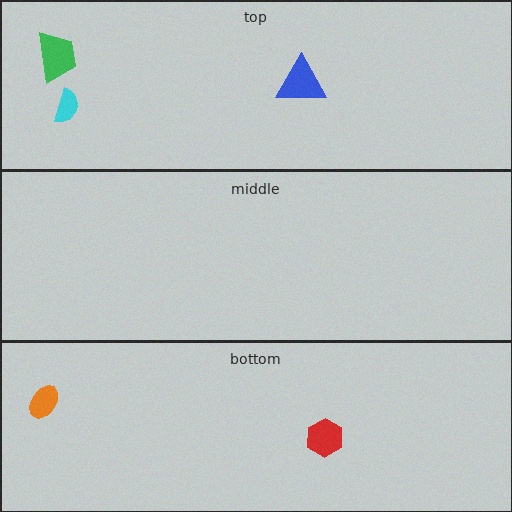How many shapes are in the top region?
3.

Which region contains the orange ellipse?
The bottom region.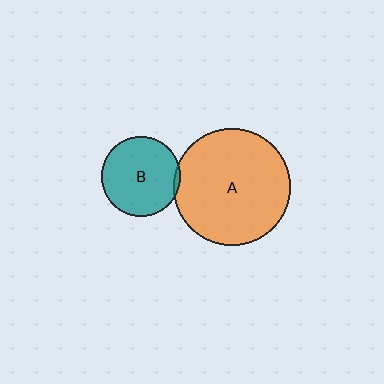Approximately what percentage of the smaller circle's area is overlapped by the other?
Approximately 5%.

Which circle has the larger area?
Circle A (orange).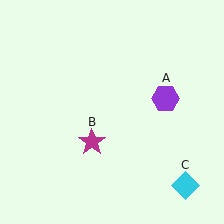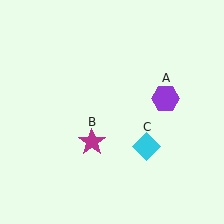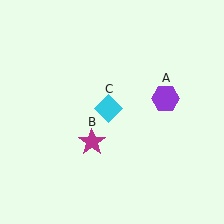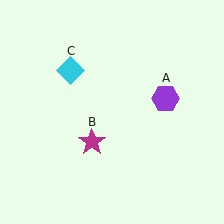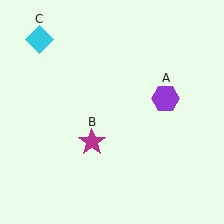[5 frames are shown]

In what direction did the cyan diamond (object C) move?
The cyan diamond (object C) moved up and to the left.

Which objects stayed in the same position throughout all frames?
Purple hexagon (object A) and magenta star (object B) remained stationary.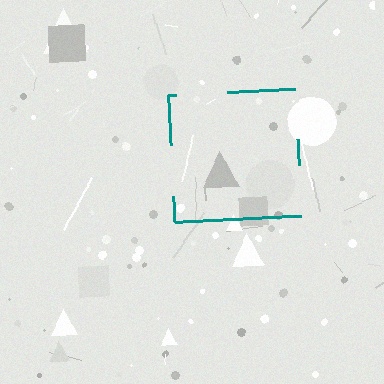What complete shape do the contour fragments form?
The contour fragments form a square.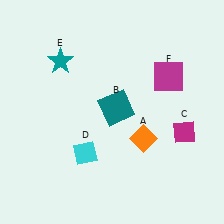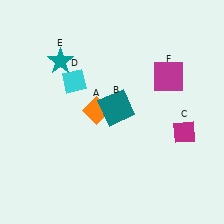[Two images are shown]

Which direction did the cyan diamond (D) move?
The cyan diamond (D) moved up.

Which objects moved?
The objects that moved are: the orange diamond (A), the cyan diamond (D).